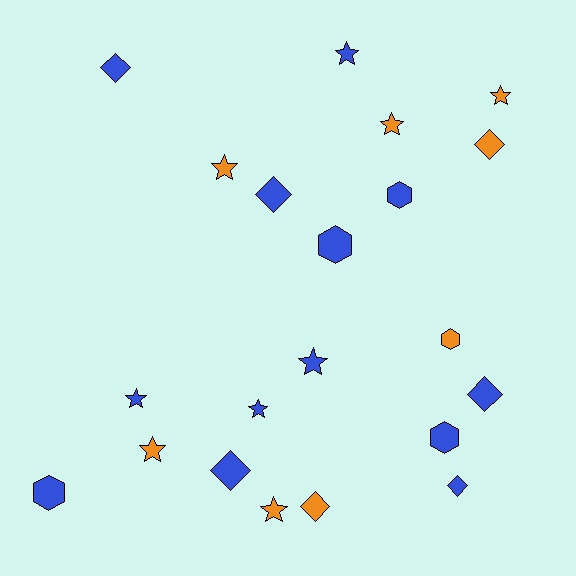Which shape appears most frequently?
Star, with 9 objects.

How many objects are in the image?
There are 21 objects.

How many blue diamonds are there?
There are 5 blue diamonds.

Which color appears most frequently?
Blue, with 13 objects.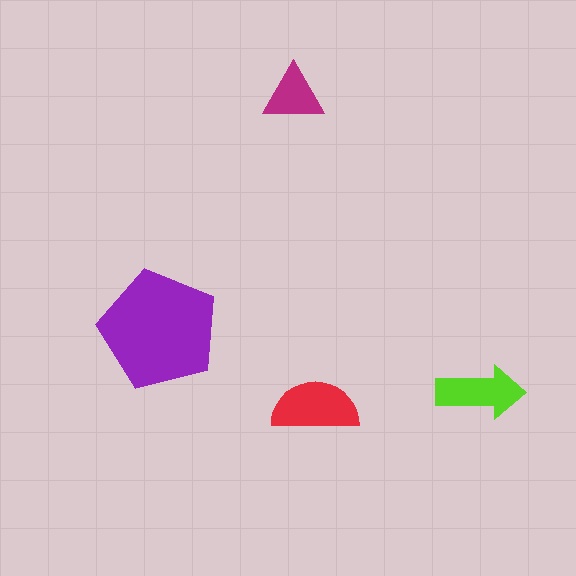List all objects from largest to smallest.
The purple pentagon, the red semicircle, the lime arrow, the magenta triangle.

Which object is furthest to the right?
The lime arrow is rightmost.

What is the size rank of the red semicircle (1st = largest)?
2nd.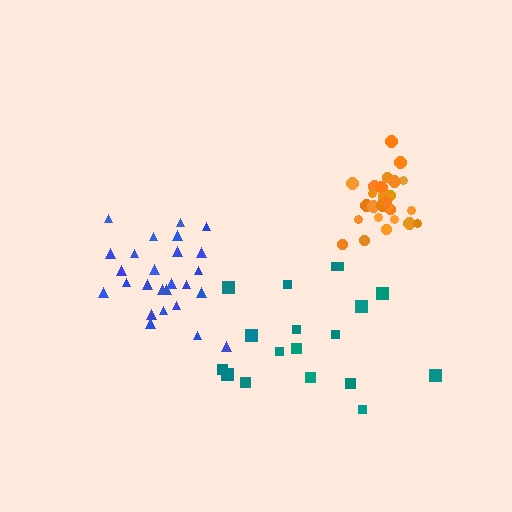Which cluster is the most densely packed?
Orange.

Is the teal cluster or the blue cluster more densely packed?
Blue.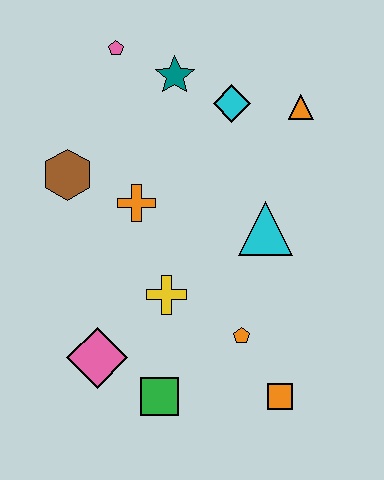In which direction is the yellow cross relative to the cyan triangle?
The yellow cross is to the left of the cyan triangle.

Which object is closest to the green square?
The pink diamond is closest to the green square.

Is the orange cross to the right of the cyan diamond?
No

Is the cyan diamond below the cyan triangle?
No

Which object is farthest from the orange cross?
The orange square is farthest from the orange cross.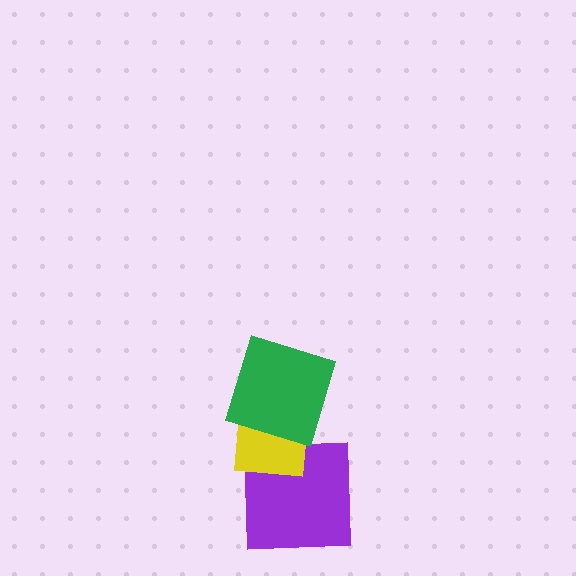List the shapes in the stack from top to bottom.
From top to bottom: the green square, the yellow square, the purple square.